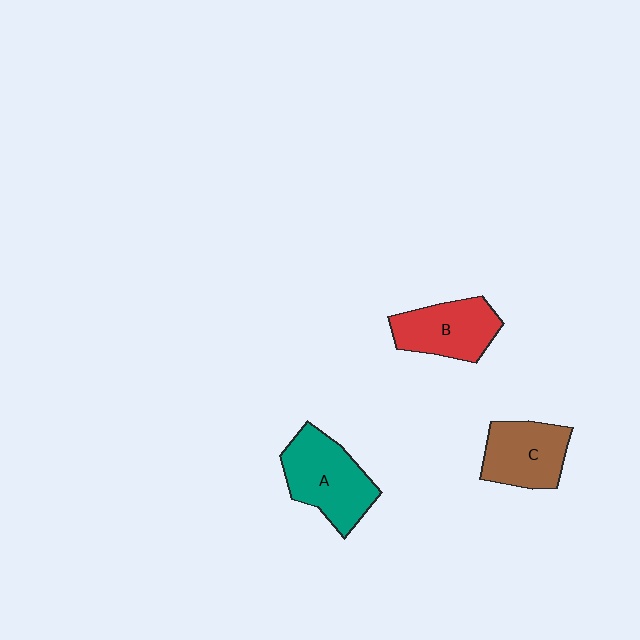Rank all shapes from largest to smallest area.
From largest to smallest: A (teal), B (red), C (brown).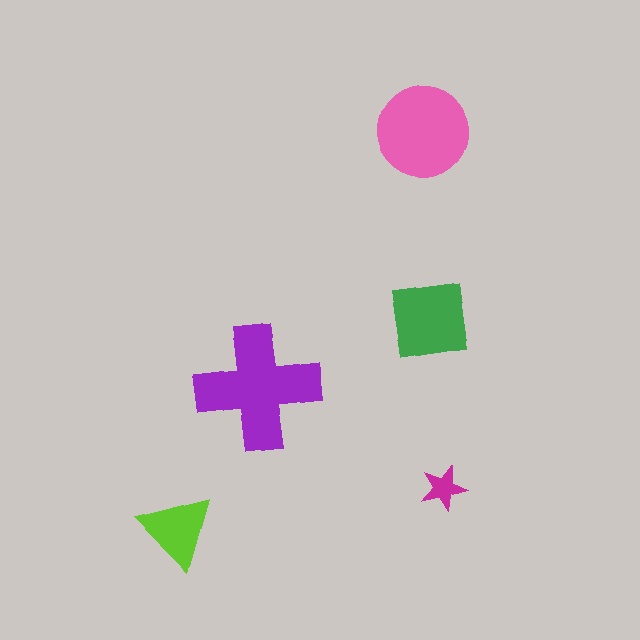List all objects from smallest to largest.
The magenta star, the lime triangle, the green square, the pink circle, the purple cross.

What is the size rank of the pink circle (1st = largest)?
2nd.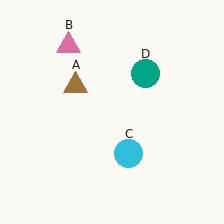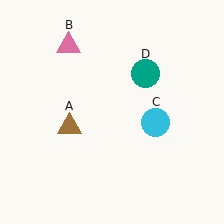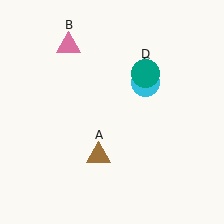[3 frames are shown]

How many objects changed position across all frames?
2 objects changed position: brown triangle (object A), cyan circle (object C).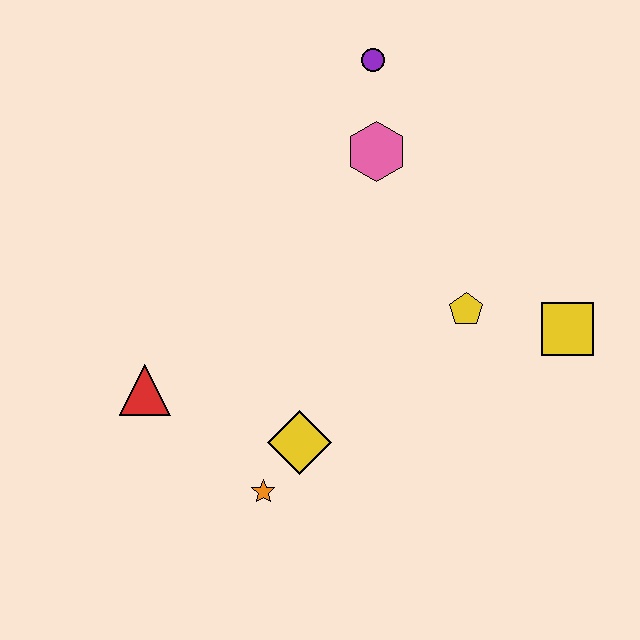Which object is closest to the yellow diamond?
The orange star is closest to the yellow diamond.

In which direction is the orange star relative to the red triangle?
The orange star is to the right of the red triangle.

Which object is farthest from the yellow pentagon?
The red triangle is farthest from the yellow pentagon.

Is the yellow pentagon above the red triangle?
Yes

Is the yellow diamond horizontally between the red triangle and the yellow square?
Yes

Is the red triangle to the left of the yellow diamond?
Yes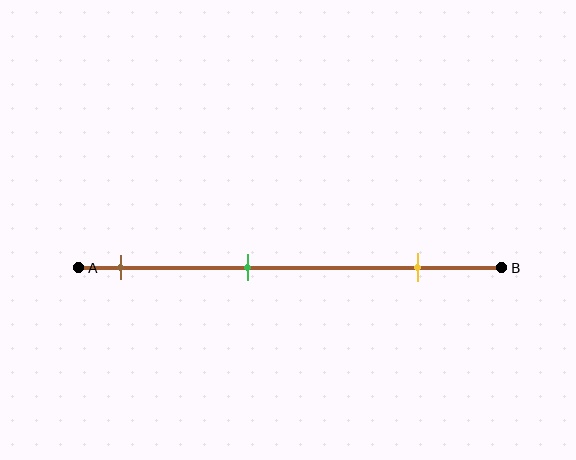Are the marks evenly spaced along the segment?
Yes, the marks are approximately evenly spaced.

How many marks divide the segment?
There are 3 marks dividing the segment.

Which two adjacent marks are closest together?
The brown and green marks are the closest adjacent pair.